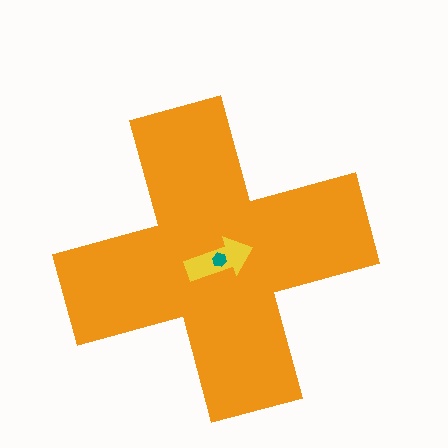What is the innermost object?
The teal hexagon.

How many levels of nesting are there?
3.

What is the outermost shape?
The orange cross.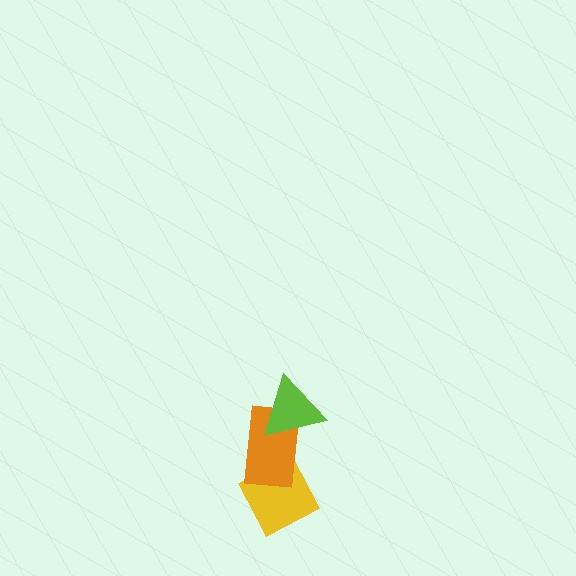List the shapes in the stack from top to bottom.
From top to bottom: the lime triangle, the orange rectangle, the yellow diamond.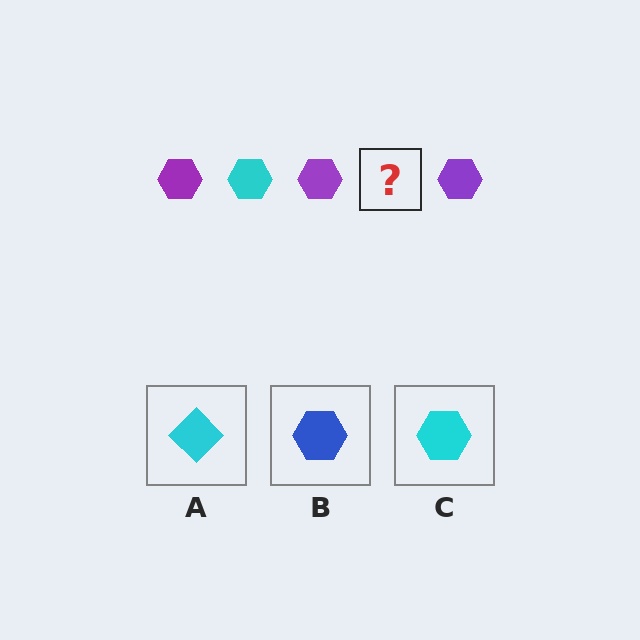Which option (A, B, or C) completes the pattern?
C.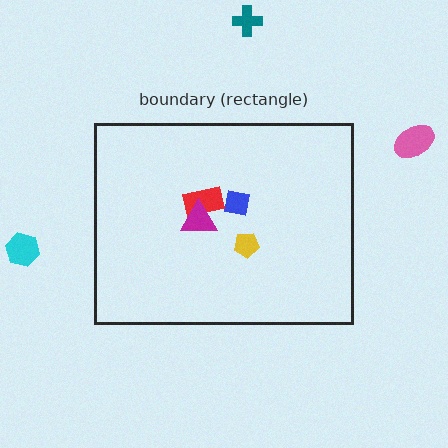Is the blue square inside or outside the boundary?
Inside.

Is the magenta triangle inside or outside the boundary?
Inside.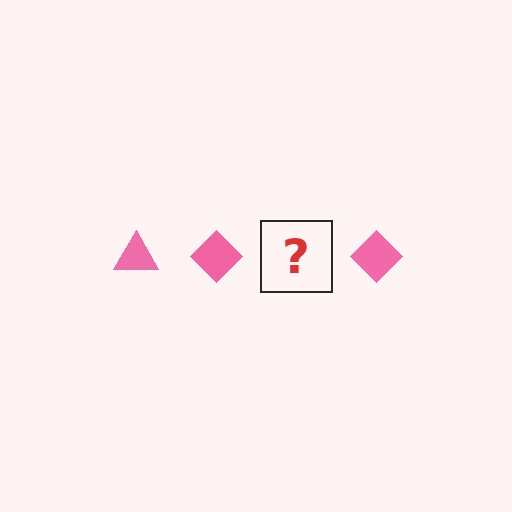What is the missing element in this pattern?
The missing element is a pink triangle.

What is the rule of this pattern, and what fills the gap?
The rule is that the pattern cycles through triangle, diamond shapes in pink. The gap should be filled with a pink triangle.